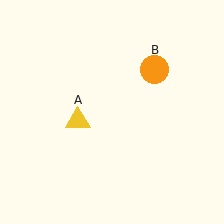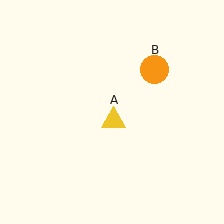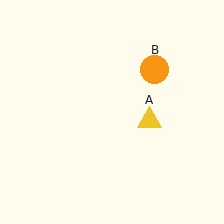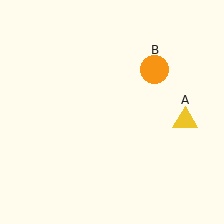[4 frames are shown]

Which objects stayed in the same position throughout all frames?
Orange circle (object B) remained stationary.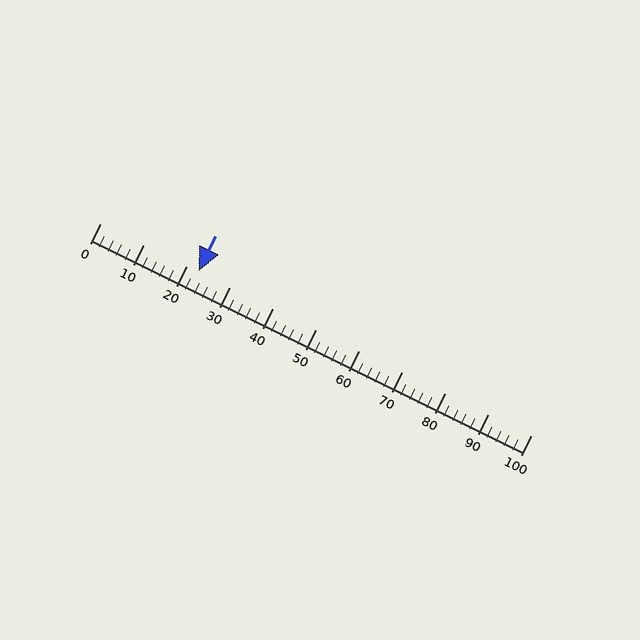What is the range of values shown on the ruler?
The ruler shows values from 0 to 100.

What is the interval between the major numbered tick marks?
The major tick marks are spaced 10 units apart.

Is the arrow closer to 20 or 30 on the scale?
The arrow is closer to 20.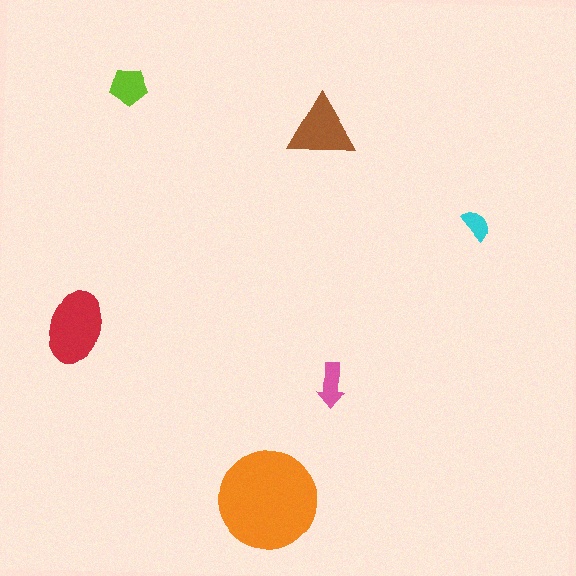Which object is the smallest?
The cyan semicircle.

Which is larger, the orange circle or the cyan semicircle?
The orange circle.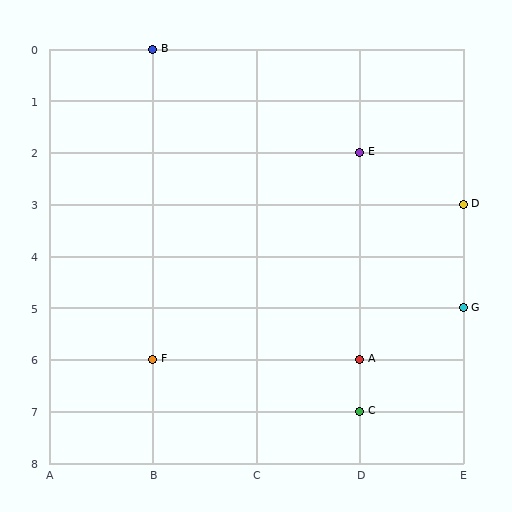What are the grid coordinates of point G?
Point G is at grid coordinates (E, 5).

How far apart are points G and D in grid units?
Points G and D are 2 rows apart.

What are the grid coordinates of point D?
Point D is at grid coordinates (E, 3).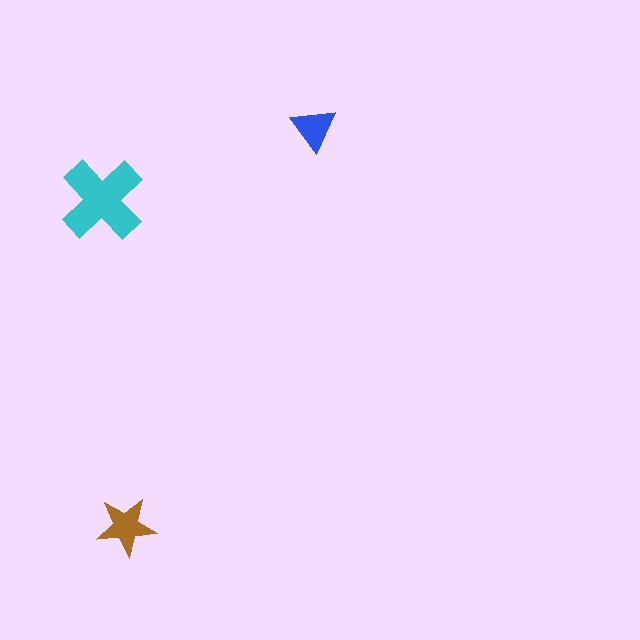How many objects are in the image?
There are 3 objects in the image.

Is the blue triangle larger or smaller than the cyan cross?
Smaller.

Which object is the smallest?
The blue triangle.